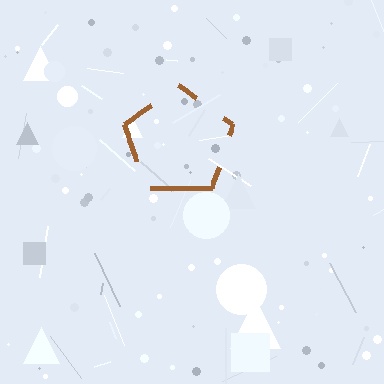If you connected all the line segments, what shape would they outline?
They would outline a pentagon.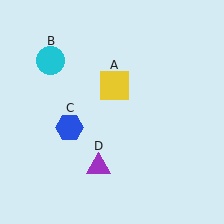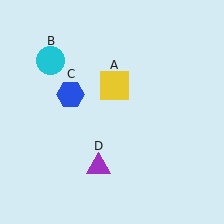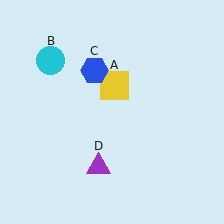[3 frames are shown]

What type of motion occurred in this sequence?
The blue hexagon (object C) rotated clockwise around the center of the scene.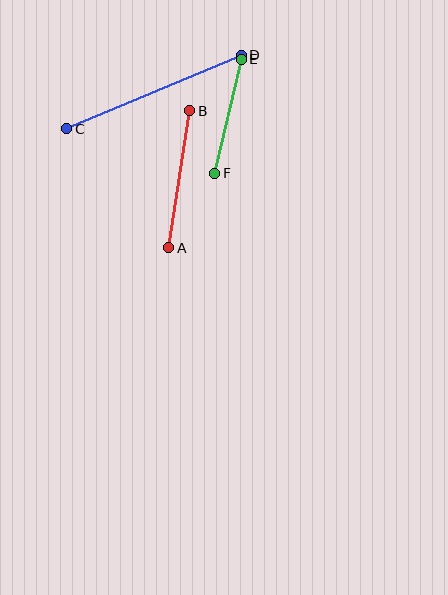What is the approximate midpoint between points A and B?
The midpoint is at approximately (179, 179) pixels.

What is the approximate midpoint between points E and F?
The midpoint is at approximately (228, 116) pixels.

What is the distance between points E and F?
The distance is approximately 117 pixels.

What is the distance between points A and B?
The distance is approximately 139 pixels.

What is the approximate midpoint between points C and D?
The midpoint is at approximately (154, 92) pixels.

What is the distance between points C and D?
The distance is approximately 190 pixels.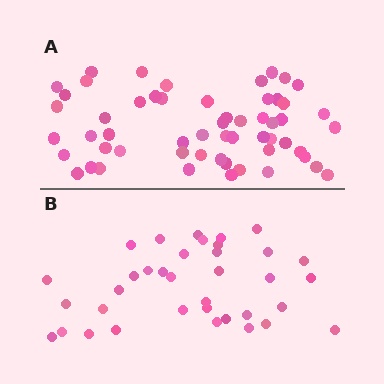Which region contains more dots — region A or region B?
Region A (the top region) has more dots.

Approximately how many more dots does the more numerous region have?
Region A has approximately 20 more dots than region B.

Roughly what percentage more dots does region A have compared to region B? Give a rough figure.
About 55% more.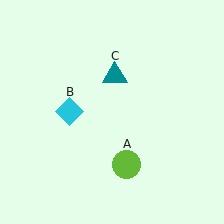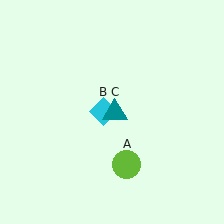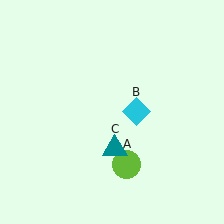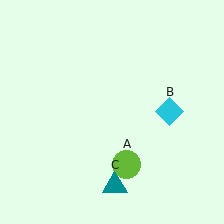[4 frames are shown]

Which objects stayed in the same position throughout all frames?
Lime circle (object A) remained stationary.